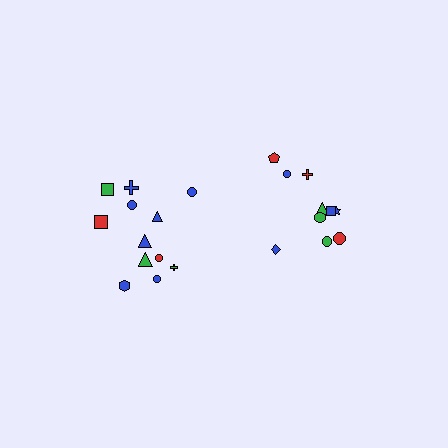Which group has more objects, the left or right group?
The left group.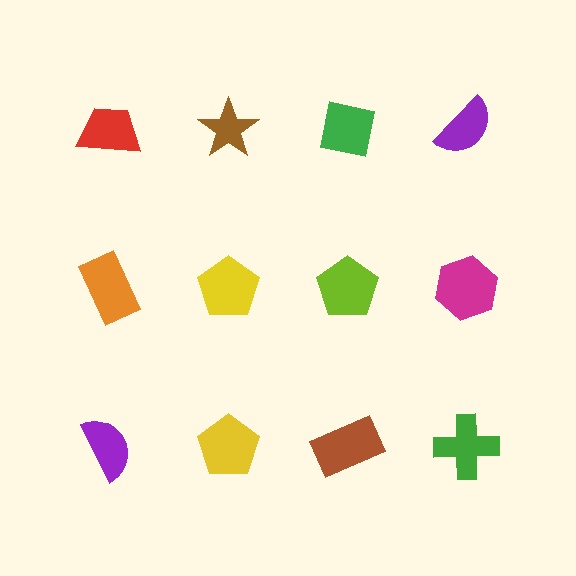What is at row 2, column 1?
An orange rectangle.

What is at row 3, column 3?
A brown rectangle.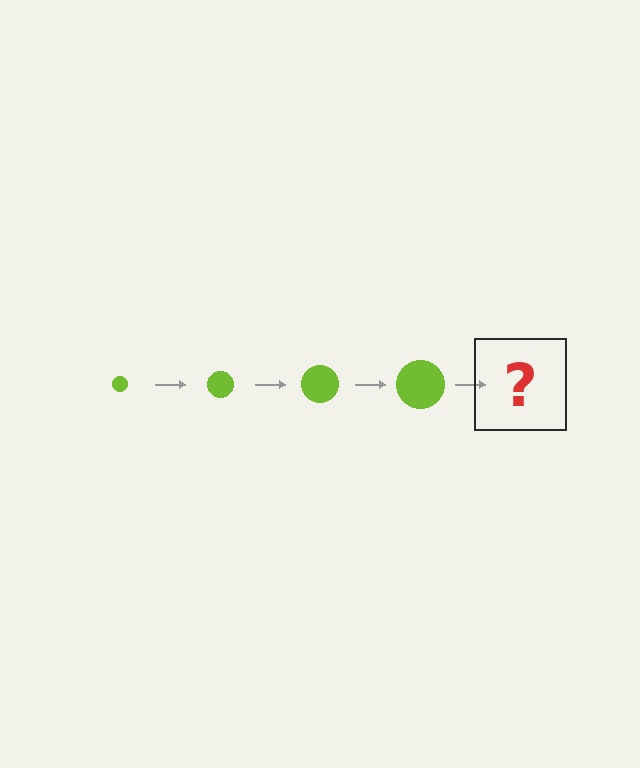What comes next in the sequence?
The next element should be a lime circle, larger than the previous one.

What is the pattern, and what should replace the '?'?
The pattern is that the circle gets progressively larger each step. The '?' should be a lime circle, larger than the previous one.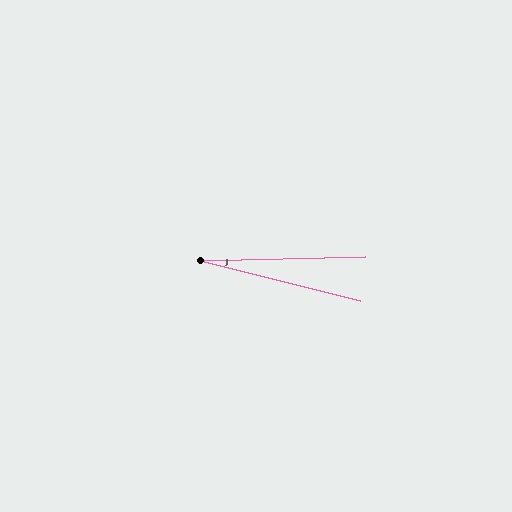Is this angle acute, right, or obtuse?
It is acute.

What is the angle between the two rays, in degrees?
Approximately 15 degrees.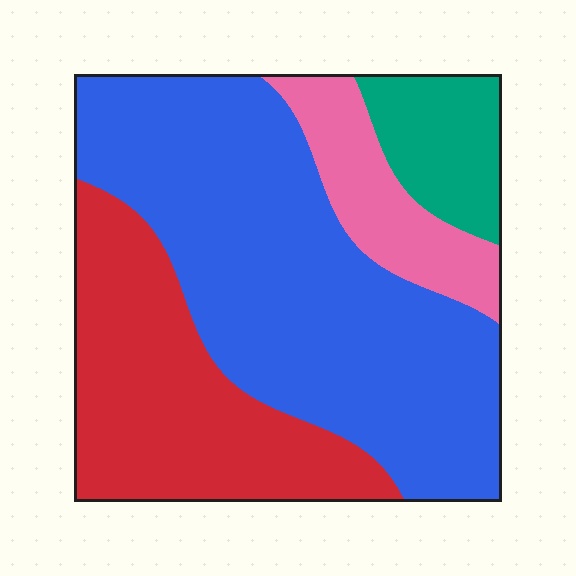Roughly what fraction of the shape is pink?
Pink takes up about one eighth (1/8) of the shape.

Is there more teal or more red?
Red.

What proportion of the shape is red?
Red takes up between a quarter and a half of the shape.